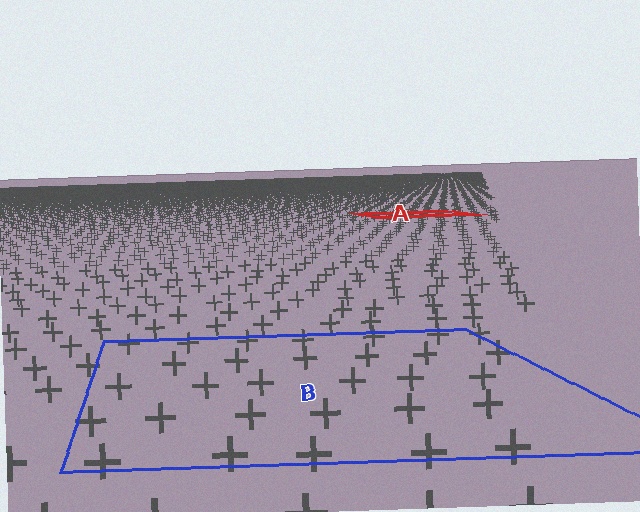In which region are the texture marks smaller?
The texture marks are smaller in region A, because it is farther away.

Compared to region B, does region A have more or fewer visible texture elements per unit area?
Region A has more texture elements per unit area — they are packed more densely because it is farther away.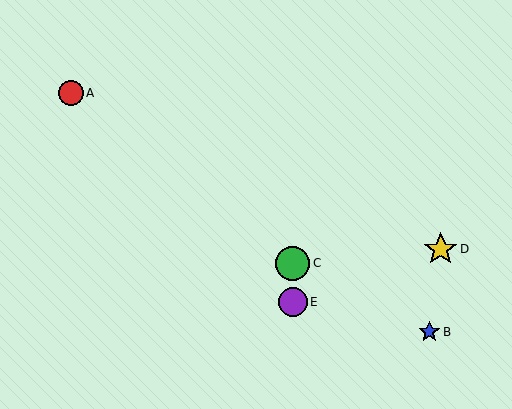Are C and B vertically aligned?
No, C is at x≈293 and B is at x≈429.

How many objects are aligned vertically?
2 objects (C, E) are aligned vertically.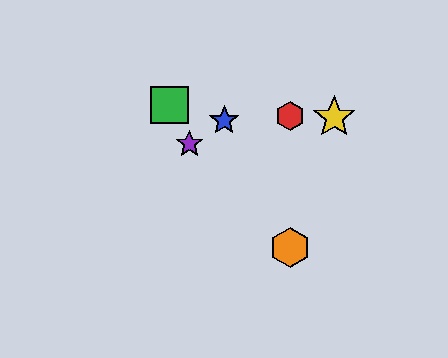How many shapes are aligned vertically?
2 shapes (the red hexagon, the orange hexagon) are aligned vertically.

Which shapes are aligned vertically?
The red hexagon, the orange hexagon are aligned vertically.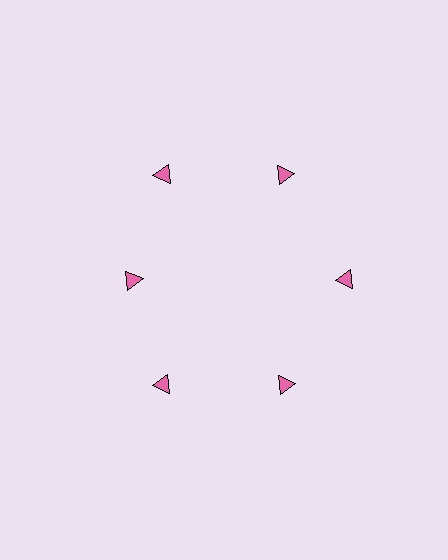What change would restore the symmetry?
The symmetry would be restored by moving it outward, back onto the ring so that all 6 triangles sit at equal angles and equal distance from the center.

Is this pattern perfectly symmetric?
No. The 6 pink triangles are arranged in a ring, but one element near the 9 o'clock position is pulled inward toward the center, breaking the 6-fold rotational symmetry.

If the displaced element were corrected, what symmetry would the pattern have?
It would have 6-fold rotational symmetry — the pattern would map onto itself every 60 degrees.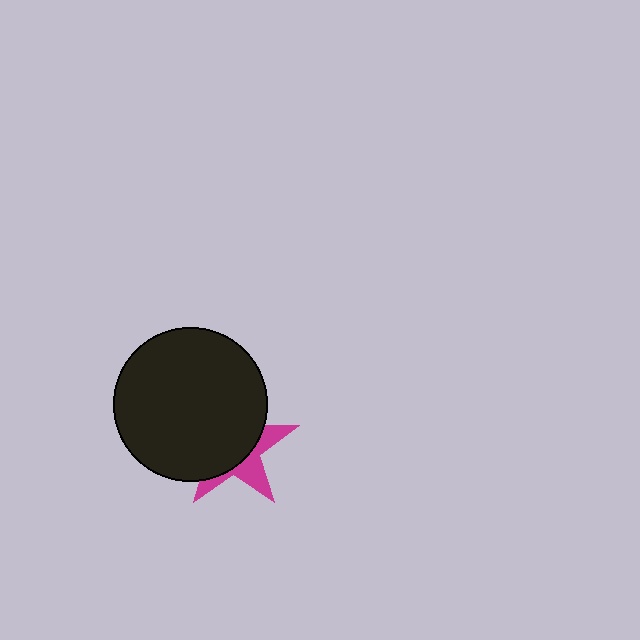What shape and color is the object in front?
The object in front is a black circle.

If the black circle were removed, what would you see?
You would see the complete magenta star.